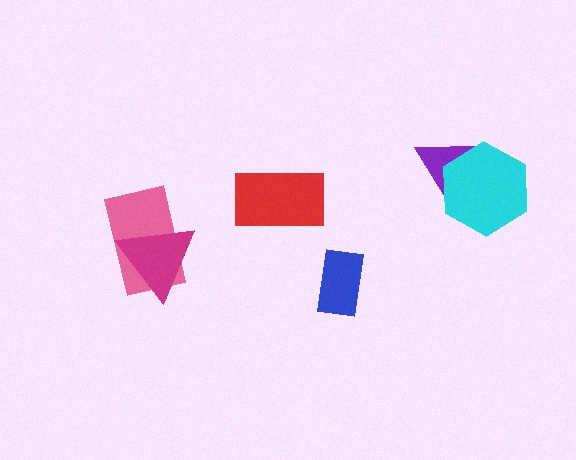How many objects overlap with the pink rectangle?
1 object overlaps with the pink rectangle.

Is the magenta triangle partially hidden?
No, no other shape covers it.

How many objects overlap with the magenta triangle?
1 object overlaps with the magenta triangle.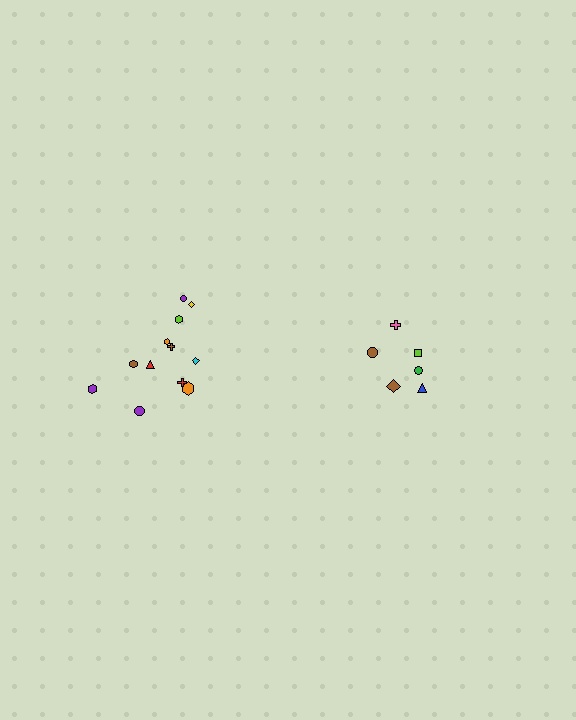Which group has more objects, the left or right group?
The left group.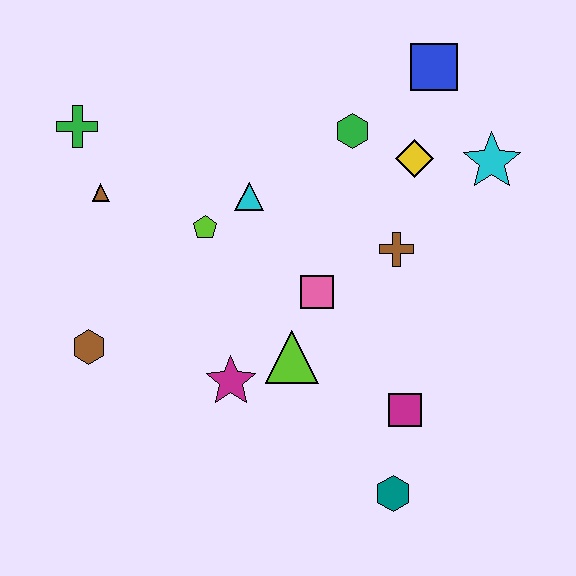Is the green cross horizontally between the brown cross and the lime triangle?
No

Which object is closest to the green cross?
The brown triangle is closest to the green cross.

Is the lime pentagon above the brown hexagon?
Yes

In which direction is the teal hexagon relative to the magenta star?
The teal hexagon is to the right of the magenta star.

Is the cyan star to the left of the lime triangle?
No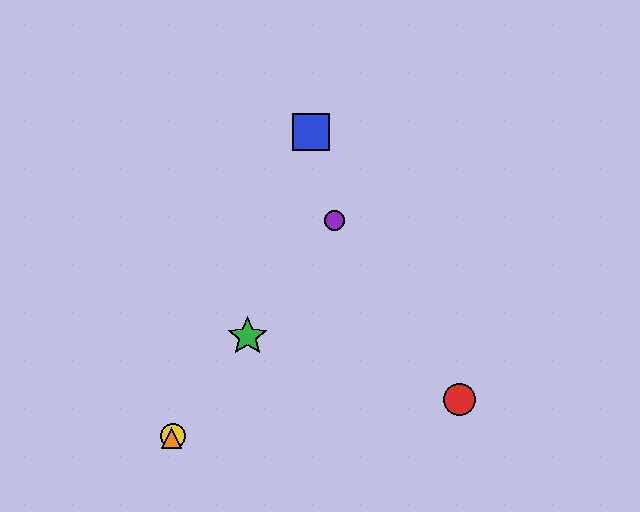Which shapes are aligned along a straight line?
The green star, the yellow circle, the purple circle, the orange triangle are aligned along a straight line.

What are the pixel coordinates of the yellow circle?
The yellow circle is at (173, 436).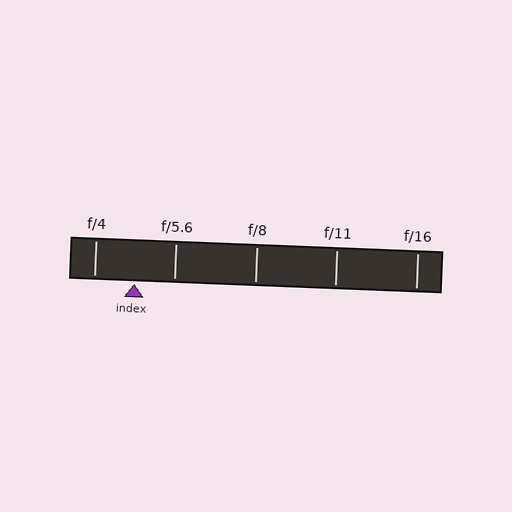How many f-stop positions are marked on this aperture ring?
There are 5 f-stop positions marked.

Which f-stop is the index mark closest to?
The index mark is closest to f/5.6.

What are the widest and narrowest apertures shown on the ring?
The widest aperture shown is f/4 and the narrowest is f/16.